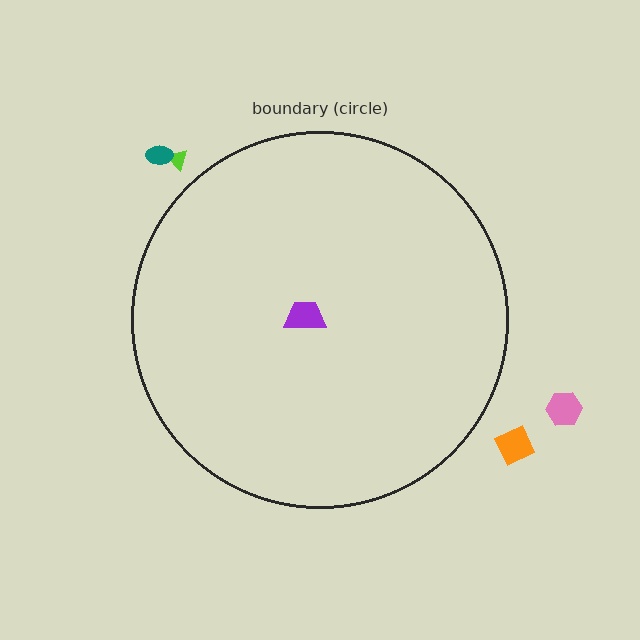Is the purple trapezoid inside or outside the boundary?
Inside.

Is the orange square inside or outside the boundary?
Outside.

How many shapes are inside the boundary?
1 inside, 4 outside.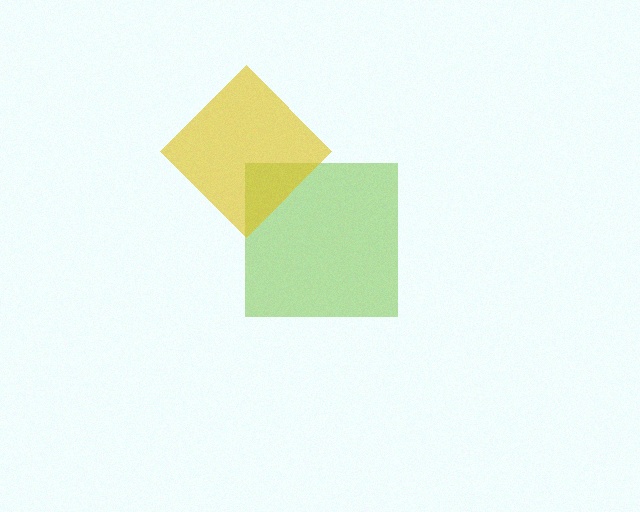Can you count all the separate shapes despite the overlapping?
Yes, there are 2 separate shapes.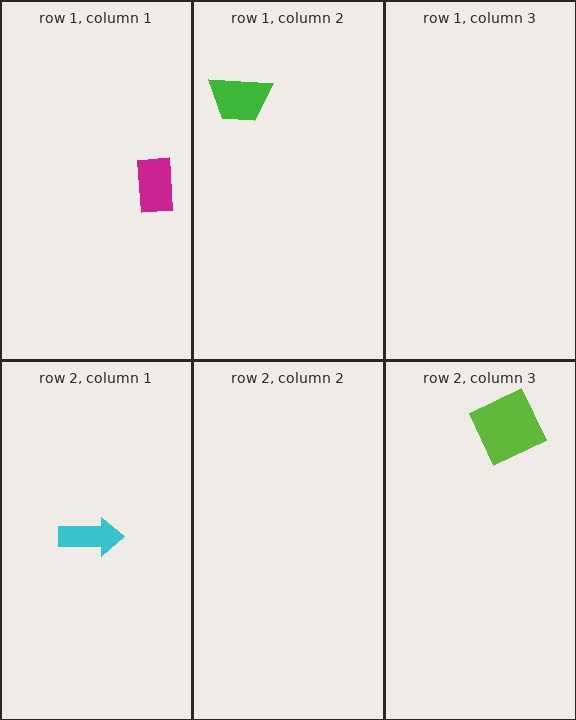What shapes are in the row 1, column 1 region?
The magenta rectangle.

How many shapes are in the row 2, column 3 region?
1.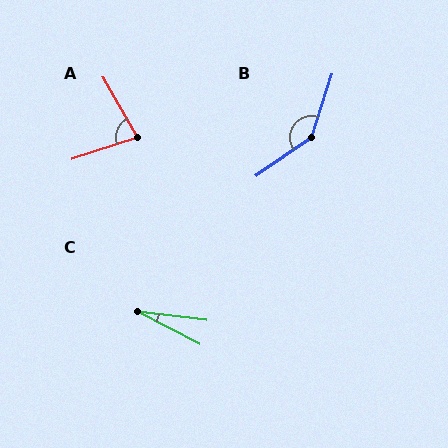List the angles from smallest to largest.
C (21°), A (79°), B (143°).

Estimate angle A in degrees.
Approximately 79 degrees.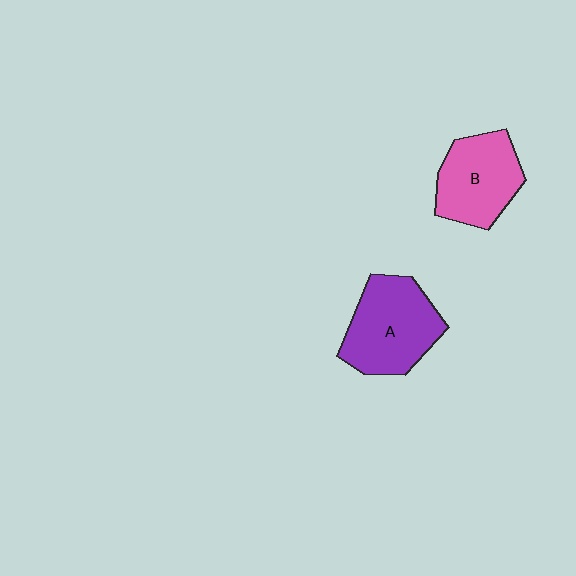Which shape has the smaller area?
Shape B (pink).